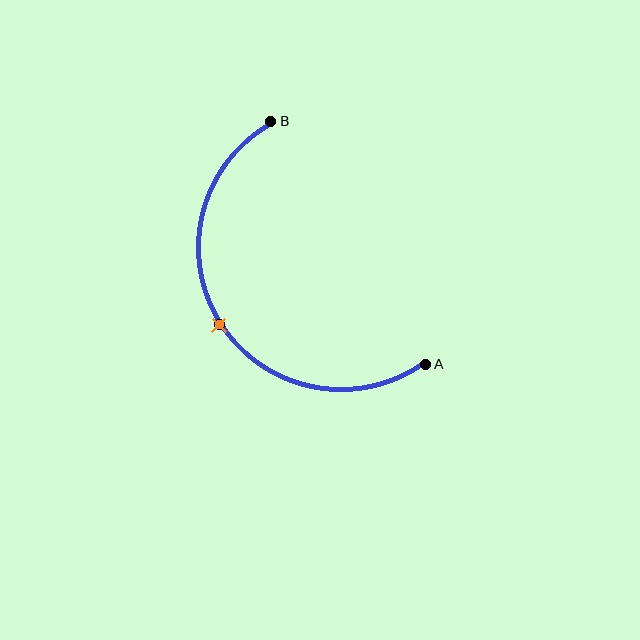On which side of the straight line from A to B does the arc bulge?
The arc bulges to the left of the straight line connecting A and B.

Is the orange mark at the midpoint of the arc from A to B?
Yes. The orange mark lies on the arc at equal arc-length from both A and B — it is the arc midpoint.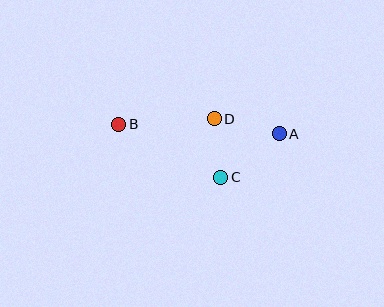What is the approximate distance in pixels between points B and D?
The distance between B and D is approximately 96 pixels.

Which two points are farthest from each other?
Points A and B are farthest from each other.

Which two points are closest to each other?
Points C and D are closest to each other.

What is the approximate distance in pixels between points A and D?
The distance between A and D is approximately 67 pixels.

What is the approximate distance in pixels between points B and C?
The distance between B and C is approximately 115 pixels.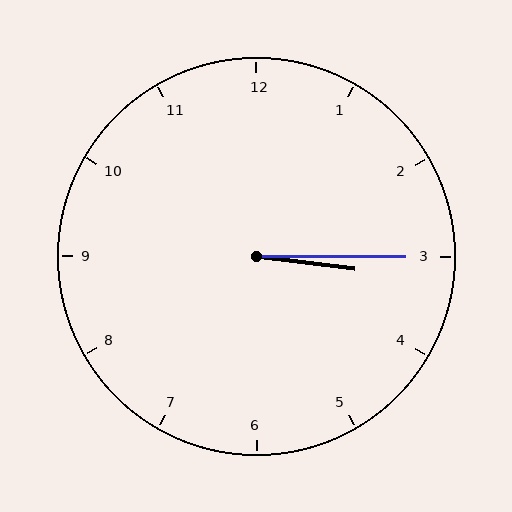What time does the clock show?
3:15.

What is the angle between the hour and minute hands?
Approximately 8 degrees.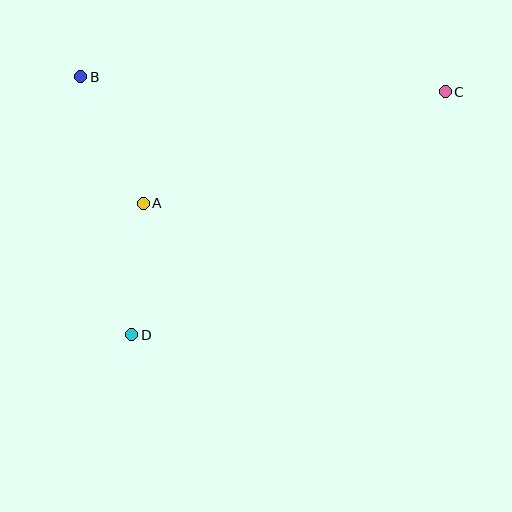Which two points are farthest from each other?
Points C and D are farthest from each other.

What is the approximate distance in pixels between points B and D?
The distance between B and D is approximately 263 pixels.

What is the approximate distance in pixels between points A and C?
The distance between A and C is approximately 322 pixels.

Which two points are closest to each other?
Points A and D are closest to each other.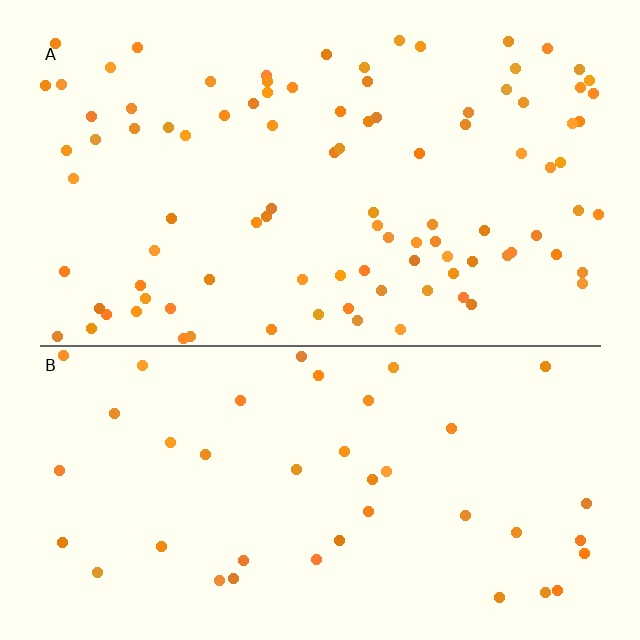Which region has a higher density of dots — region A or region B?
A (the top).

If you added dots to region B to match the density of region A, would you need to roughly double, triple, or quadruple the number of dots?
Approximately double.